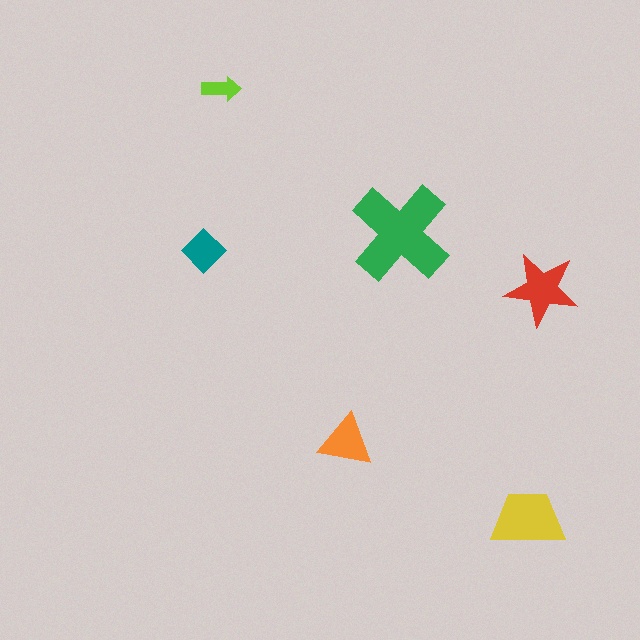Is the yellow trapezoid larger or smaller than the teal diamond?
Larger.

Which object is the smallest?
The lime arrow.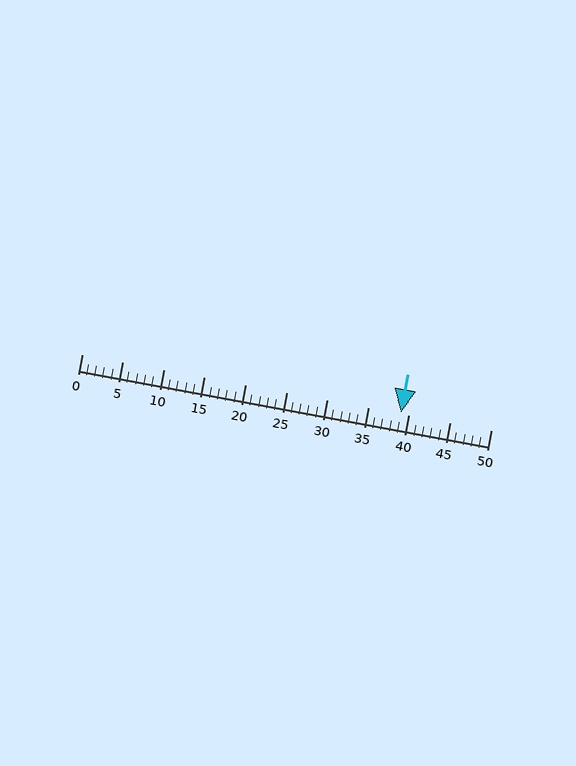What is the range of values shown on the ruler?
The ruler shows values from 0 to 50.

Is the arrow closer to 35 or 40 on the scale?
The arrow is closer to 40.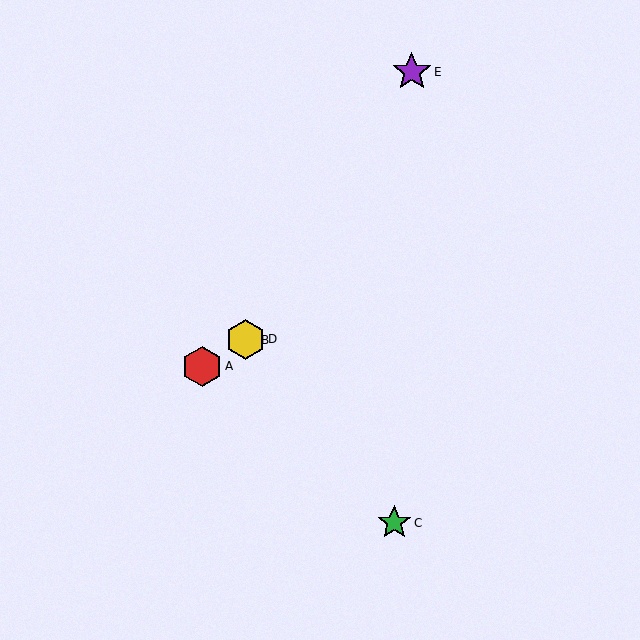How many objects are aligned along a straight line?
3 objects (A, B, D) are aligned along a straight line.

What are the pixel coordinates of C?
Object C is at (394, 523).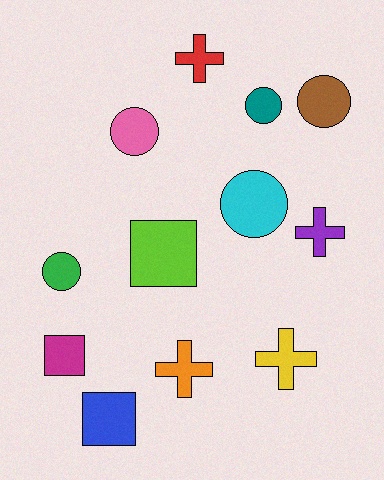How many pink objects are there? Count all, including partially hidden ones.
There is 1 pink object.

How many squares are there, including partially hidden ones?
There are 3 squares.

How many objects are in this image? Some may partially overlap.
There are 12 objects.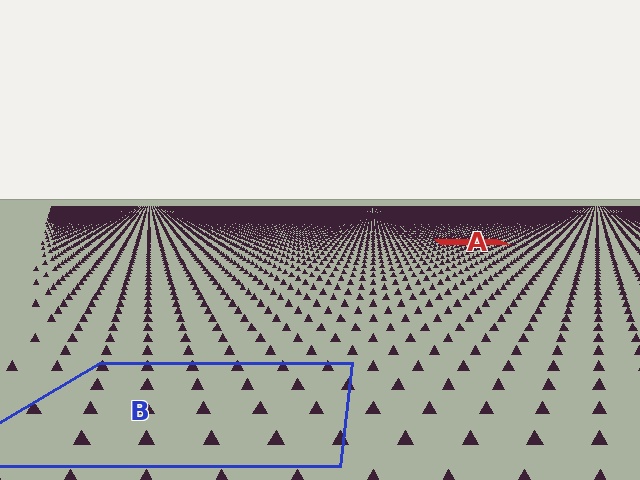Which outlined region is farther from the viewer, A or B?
Region A is farther from the viewer — the texture elements inside it appear smaller and more densely packed.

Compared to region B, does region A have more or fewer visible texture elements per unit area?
Region A has more texture elements per unit area — they are packed more densely because it is farther away.